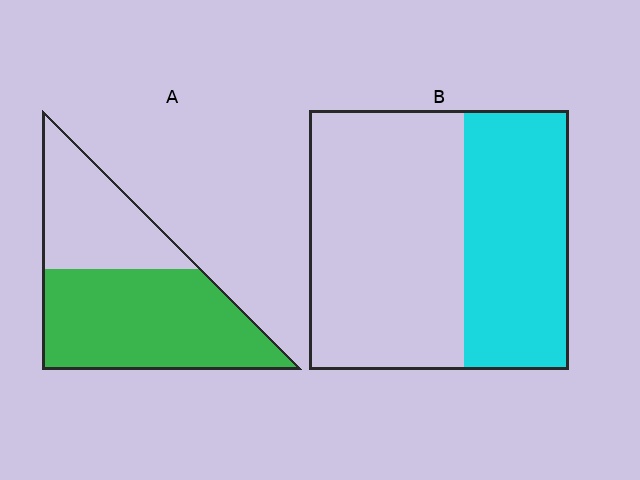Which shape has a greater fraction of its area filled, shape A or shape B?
Shape A.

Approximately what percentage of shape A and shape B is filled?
A is approximately 65% and B is approximately 40%.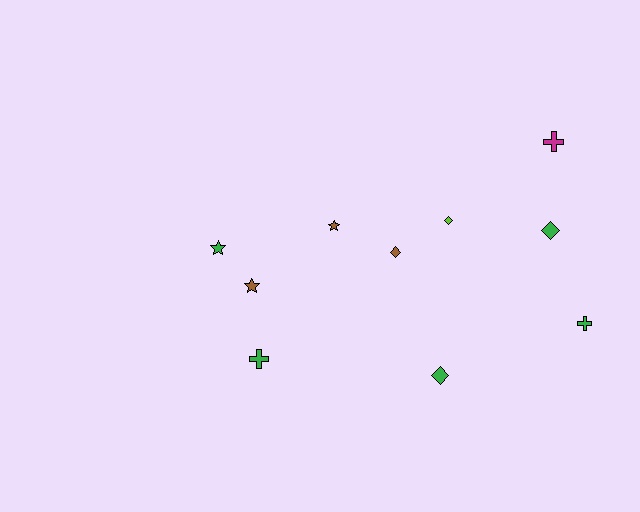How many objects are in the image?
There are 10 objects.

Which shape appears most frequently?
Diamond, with 4 objects.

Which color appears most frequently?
Green, with 5 objects.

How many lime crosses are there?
There are no lime crosses.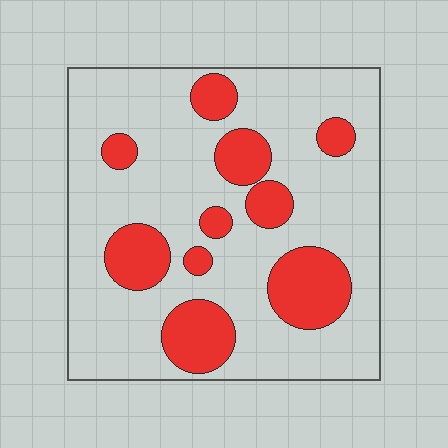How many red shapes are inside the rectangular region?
10.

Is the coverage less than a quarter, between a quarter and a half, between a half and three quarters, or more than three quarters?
Less than a quarter.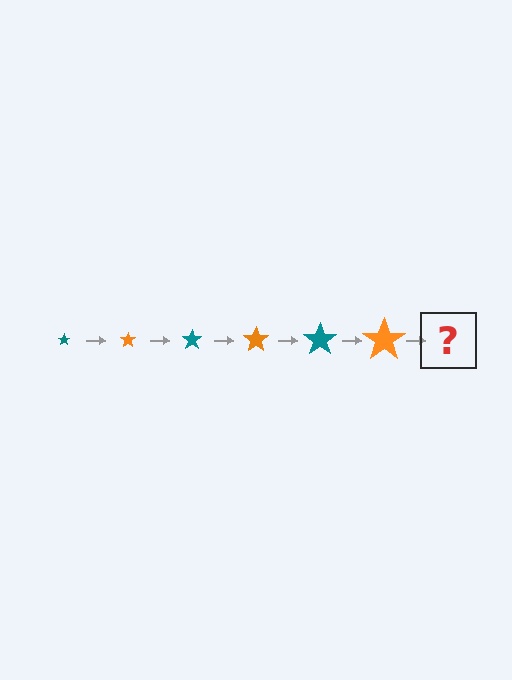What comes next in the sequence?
The next element should be a teal star, larger than the previous one.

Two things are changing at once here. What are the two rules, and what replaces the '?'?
The two rules are that the star grows larger each step and the color cycles through teal and orange. The '?' should be a teal star, larger than the previous one.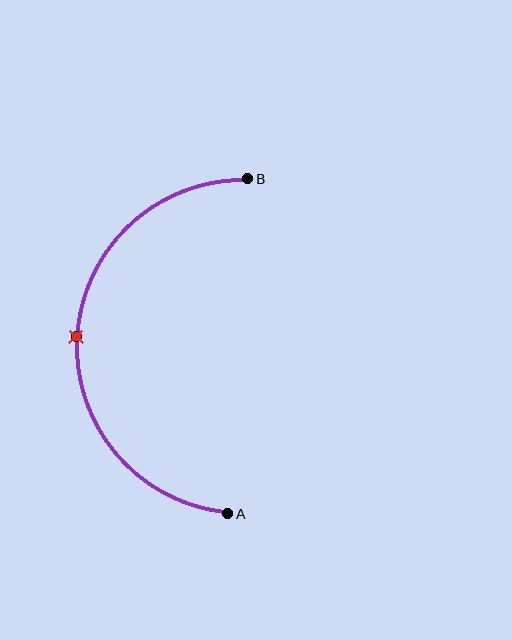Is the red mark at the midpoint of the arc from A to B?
Yes. The red mark lies on the arc at equal arc-length from both A and B — it is the arc midpoint.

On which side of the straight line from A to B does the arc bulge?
The arc bulges to the left of the straight line connecting A and B.